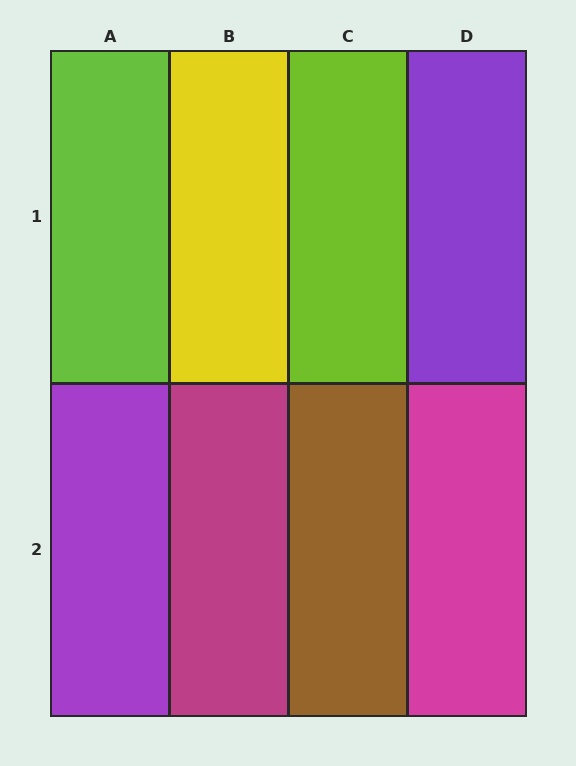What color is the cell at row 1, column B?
Yellow.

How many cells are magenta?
2 cells are magenta.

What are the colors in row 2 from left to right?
Purple, magenta, brown, magenta.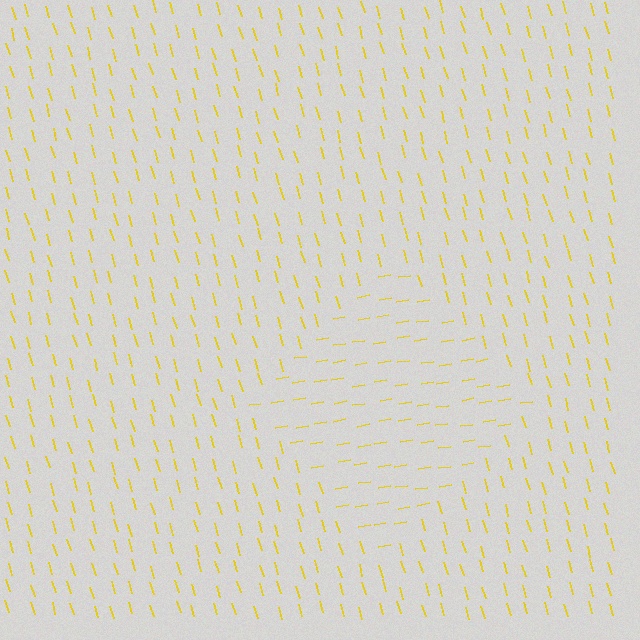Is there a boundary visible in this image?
Yes, there is a texture boundary formed by a change in line orientation.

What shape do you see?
I see a diamond.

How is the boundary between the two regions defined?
The boundary is defined purely by a change in line orientation (approximately 82 degrees difference). All lines are the same color and thickness.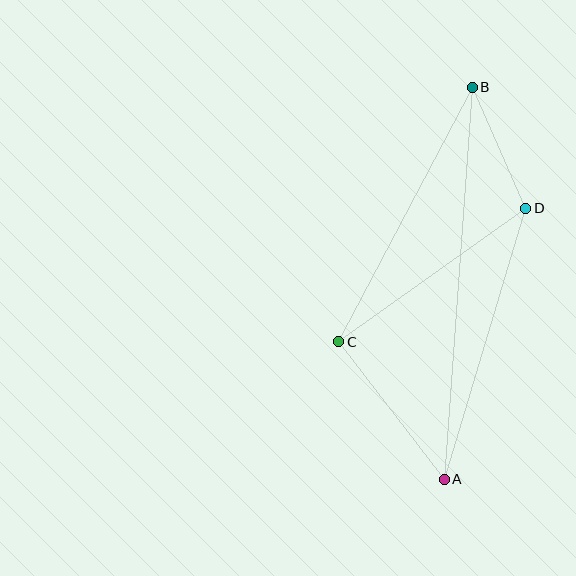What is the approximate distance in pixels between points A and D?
The distance between A and D is approximately 283 pixels.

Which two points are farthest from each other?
Points A and B are farthest from each other.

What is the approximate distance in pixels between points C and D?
The distance between C and D is approximately 230 pixels.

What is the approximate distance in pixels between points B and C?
The distance between B and C is approximately 287 pixels.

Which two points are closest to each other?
Points B and D are closest to each other.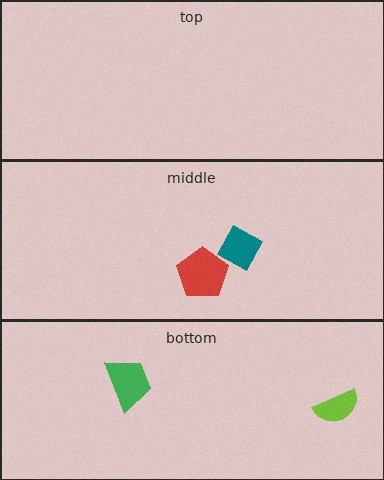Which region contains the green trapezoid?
The bottom region.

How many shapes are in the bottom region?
2.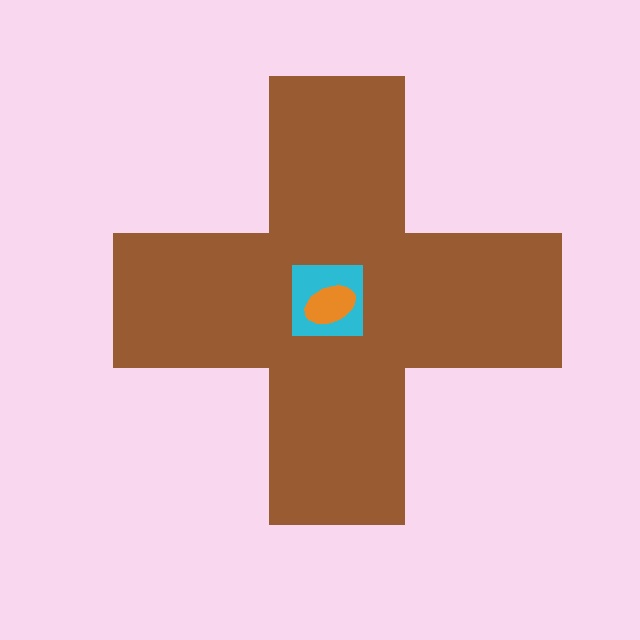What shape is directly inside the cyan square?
The orange ellipse.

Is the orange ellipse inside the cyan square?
Yes.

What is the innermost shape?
The orange ellipse.